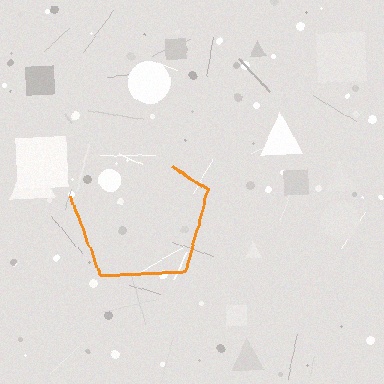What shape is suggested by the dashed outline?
The dashed outline suggests a pentagon.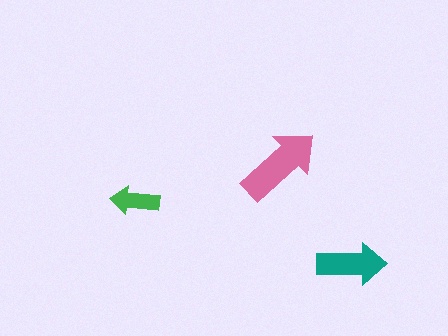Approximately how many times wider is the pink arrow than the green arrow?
About 1.5 times wider.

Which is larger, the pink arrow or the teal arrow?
The pink one.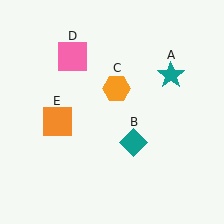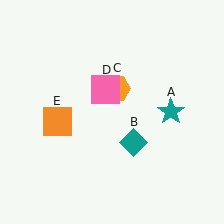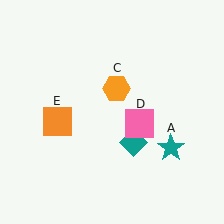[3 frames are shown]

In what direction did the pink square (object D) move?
The pink square (object D) moved down and to the right.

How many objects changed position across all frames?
2 objects changed position: teal star (object A), pink square (object D).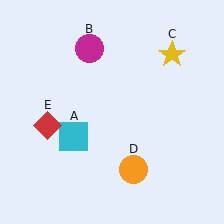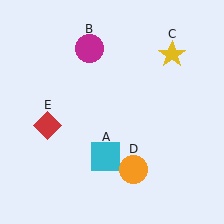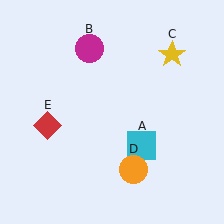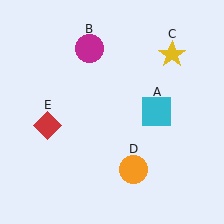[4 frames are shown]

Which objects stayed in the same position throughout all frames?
Magenta circle (object B) and yellow star (object C) and orange circle (object D) and red diamond (object E) remained stationary.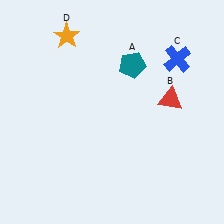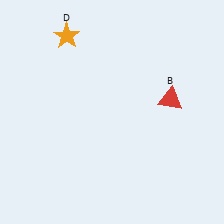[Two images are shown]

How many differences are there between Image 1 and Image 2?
There are 2 differences between the two images.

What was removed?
The blue cross (C), the teal pentagon (A) were removed in Image 2.